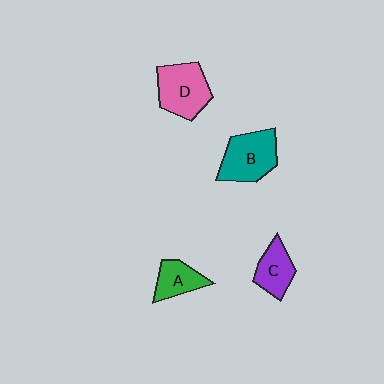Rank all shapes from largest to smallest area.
From largest to smallest: B (teal), D (pink), C (purple), A (green).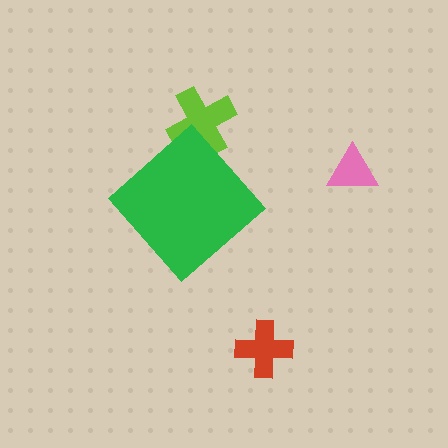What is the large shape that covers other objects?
A green diamond.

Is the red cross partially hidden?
No, the red cross is fully visible.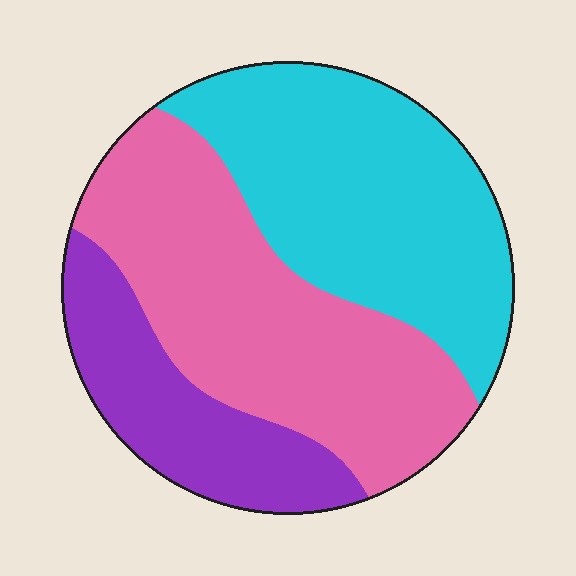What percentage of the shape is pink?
Pink takes up about two fifths (2/5) of the shape.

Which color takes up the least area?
Purple, at roughly 20%.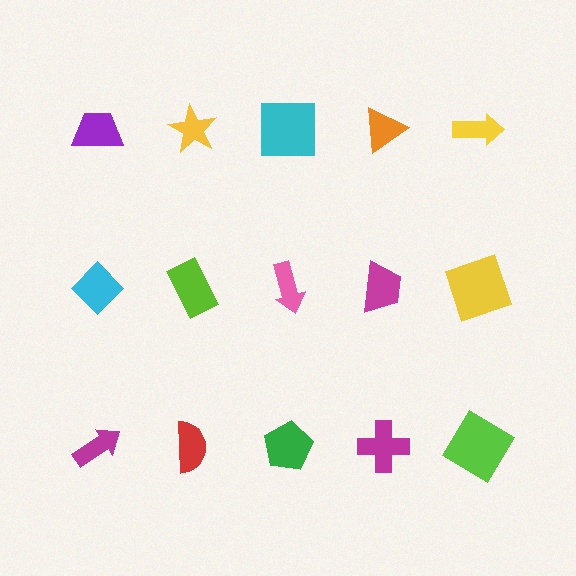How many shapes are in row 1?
5 shapes.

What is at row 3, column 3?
A green pentagon.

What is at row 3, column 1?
A magenta arrow.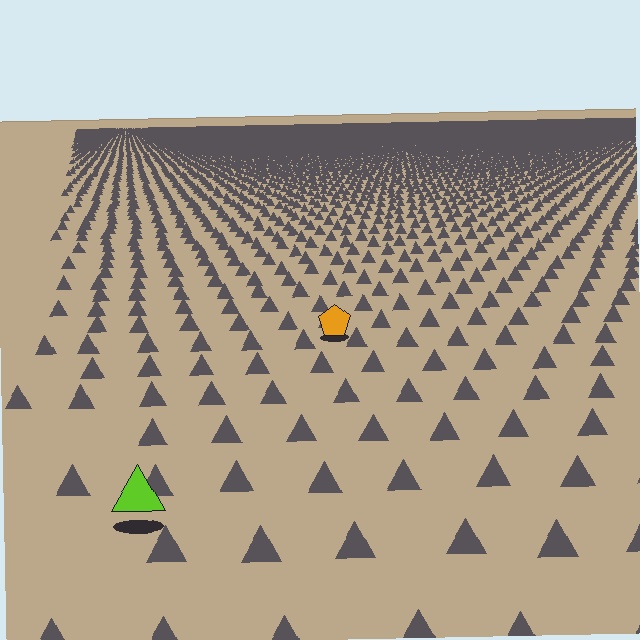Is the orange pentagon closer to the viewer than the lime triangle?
No. The lime triangle is closer — you can tell from the texture gradient: the ground texture is coarser near it.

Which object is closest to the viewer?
The lime triangle is closest. The texture marks near it are larger and more spread out.